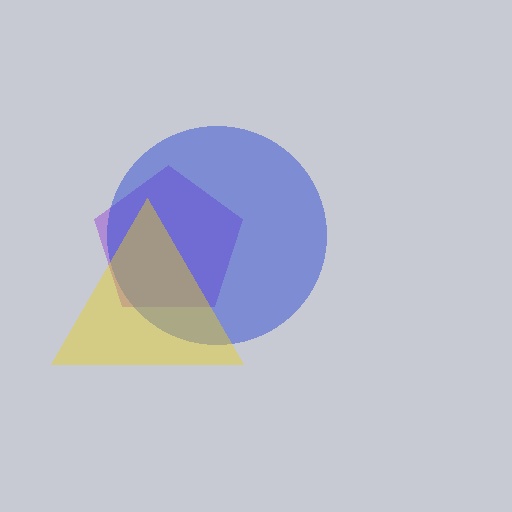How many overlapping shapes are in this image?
There are 3 overlapping shapes in the image.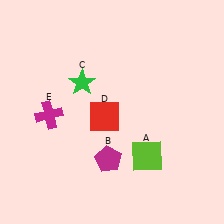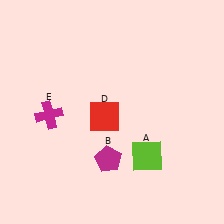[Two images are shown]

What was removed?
The green star (C) was removed in Image 2.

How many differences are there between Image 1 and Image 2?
There is 1 difference between the two images.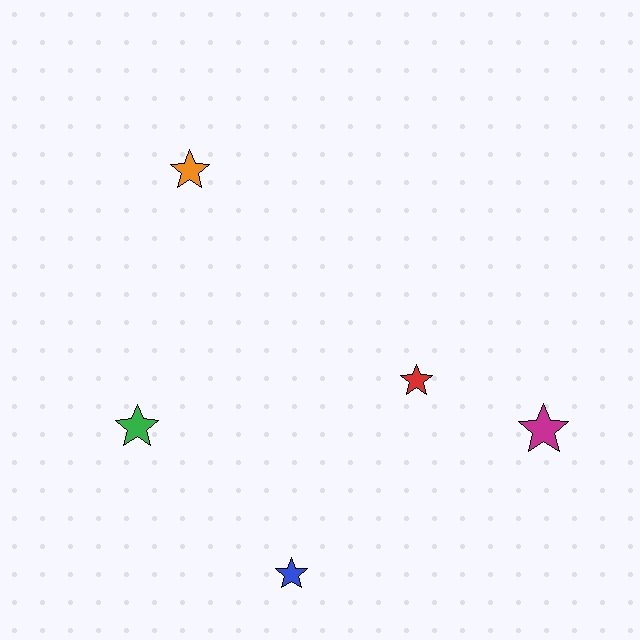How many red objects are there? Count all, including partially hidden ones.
There is 1 red object.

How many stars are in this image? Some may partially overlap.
There are 5 stars.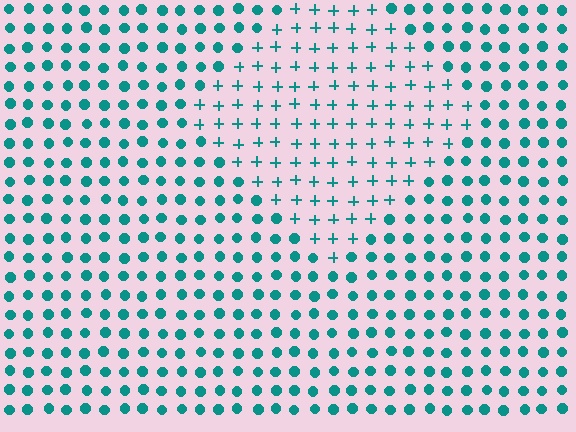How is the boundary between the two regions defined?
The boundary is defined by a change in element shape: plus signs inside vs. circles outside. All elements share the same color and spacing.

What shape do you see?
I see a diamond.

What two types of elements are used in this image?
The image uses plus signs inside the diamond region and circles outside it.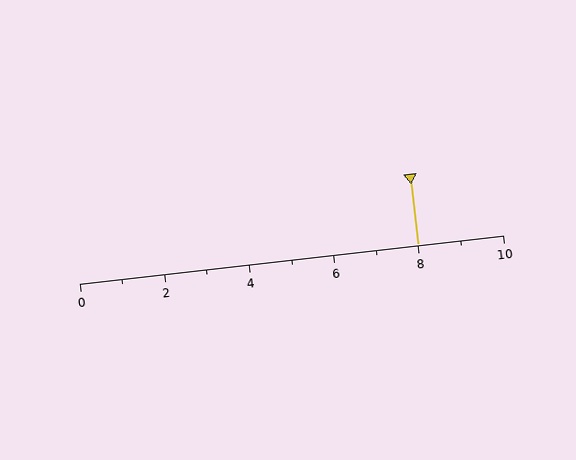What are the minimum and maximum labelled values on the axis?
The axis runs from 0 to 10.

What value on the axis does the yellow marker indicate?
The marker indicates approximately 8.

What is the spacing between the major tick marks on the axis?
The major ticks are spaced 2 apart.